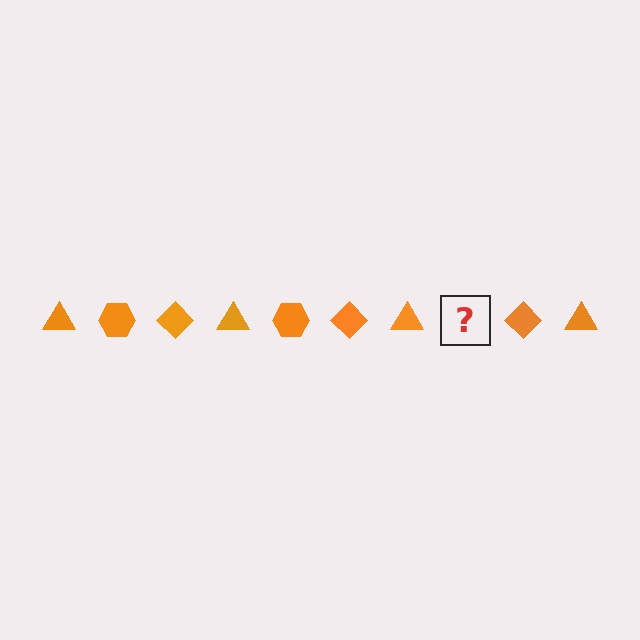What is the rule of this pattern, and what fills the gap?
The rule is that the pattern cycles through triangle, hexagon, diamond shapes in orange. The gap should be filled with an orange hexagon.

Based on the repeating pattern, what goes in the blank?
The blank should be an orange hexagon.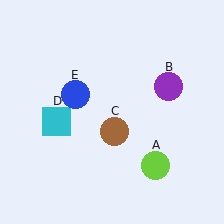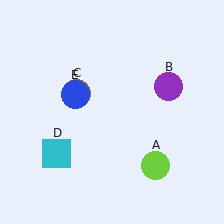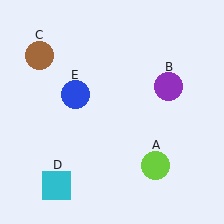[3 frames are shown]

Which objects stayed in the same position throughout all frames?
Lime circle (object A) and purple circle (object B) and blue circle (object E) remained stationary.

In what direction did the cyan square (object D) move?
The cyan square (object D) moved down.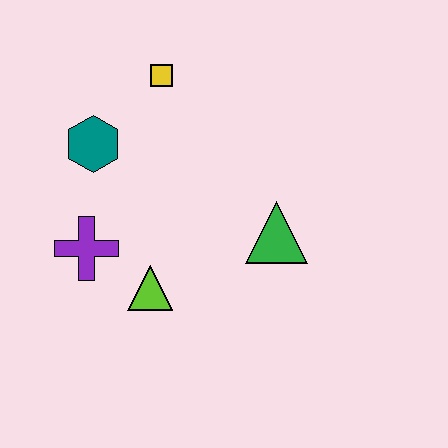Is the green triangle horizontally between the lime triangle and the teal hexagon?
No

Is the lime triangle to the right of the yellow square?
No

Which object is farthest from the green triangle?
The teal hexagon is farthest from the green triangle.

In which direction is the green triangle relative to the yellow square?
The green triangle is below the yellow square.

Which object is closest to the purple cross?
The lime triangle is closest to the purple cross.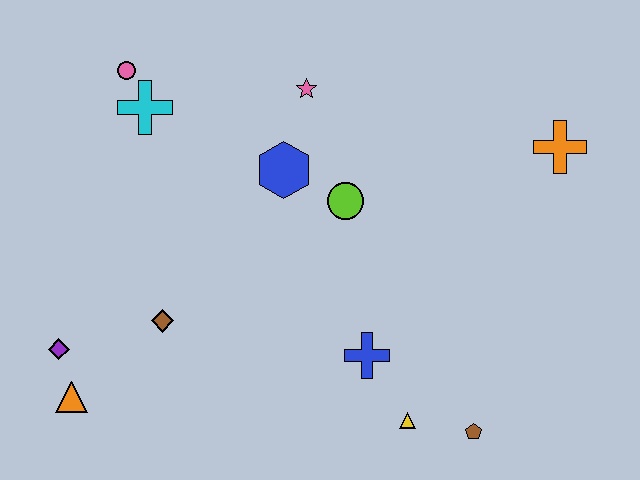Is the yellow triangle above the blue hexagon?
No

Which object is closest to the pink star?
The blue hexagon is closest to the pink star.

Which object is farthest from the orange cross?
The orange triangle is farthest from the orange cross.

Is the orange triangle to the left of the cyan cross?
Yes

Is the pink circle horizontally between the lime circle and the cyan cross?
No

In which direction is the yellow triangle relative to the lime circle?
The yellow triangle is below the lime circle.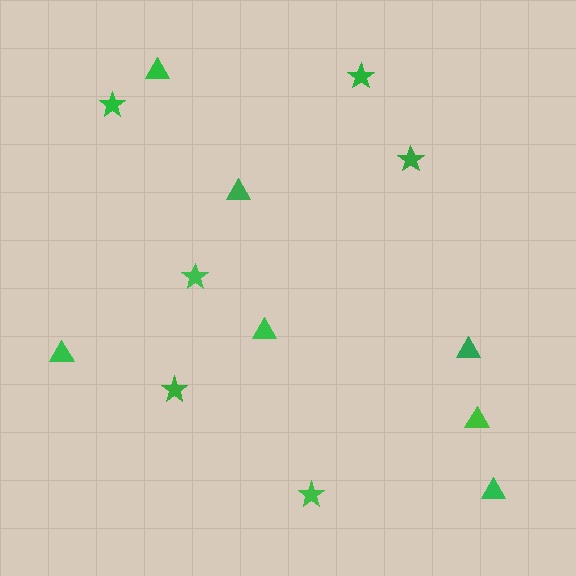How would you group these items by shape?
There are 2 groups: one group of triangles (7) and one group of stars (6).